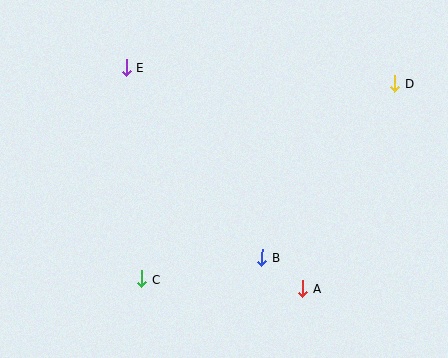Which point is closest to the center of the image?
Point B at (262, 258) is closest to the center.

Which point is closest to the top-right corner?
Point D is closest to the top-right corner.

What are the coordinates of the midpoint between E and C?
The midpoint between E and C is at (134, 173).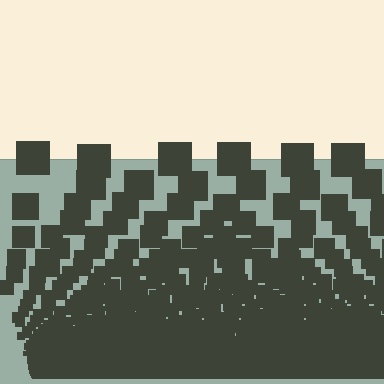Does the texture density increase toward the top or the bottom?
Density increases toward the bottom.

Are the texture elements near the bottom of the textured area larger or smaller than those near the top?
Smaller. The gradient is inverted — elements near the bottom are smaller and denser.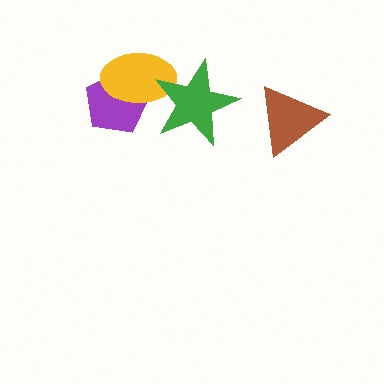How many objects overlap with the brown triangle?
0 objects overlap with the brown triangle.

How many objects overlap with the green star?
1 object overlaps with the green star.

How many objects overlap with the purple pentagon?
1 object overlaps with the purple pentagon.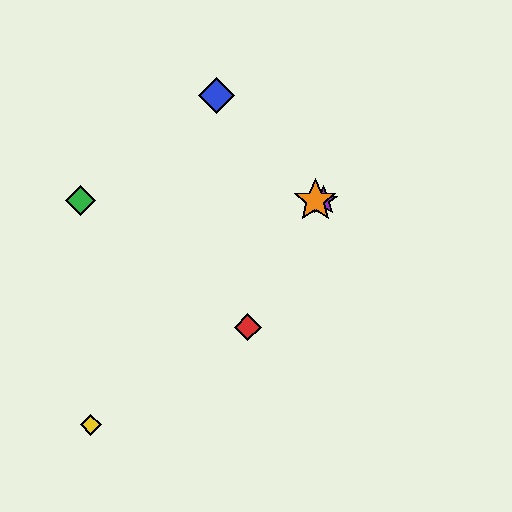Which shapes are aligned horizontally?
The green diamond, the purple star, the orange star are aligned horizontally.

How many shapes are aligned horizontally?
3 shapes (the green diamond, the purple star, the orange star) are aligned horizontally.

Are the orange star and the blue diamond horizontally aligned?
No, the orange star is at y≈201 and the blue diamond is at y≈96.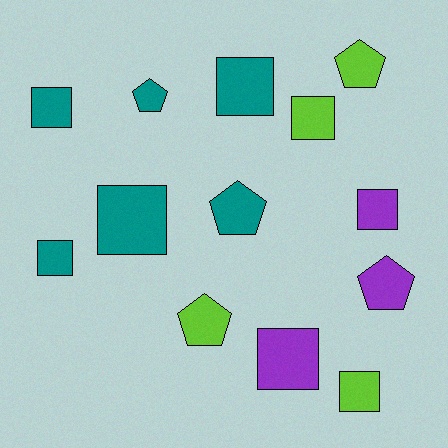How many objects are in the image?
There are 13 objects.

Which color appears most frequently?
Teal, with 6 objects.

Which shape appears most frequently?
Square, with 8 objects.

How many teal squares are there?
There are 4 teal squares.